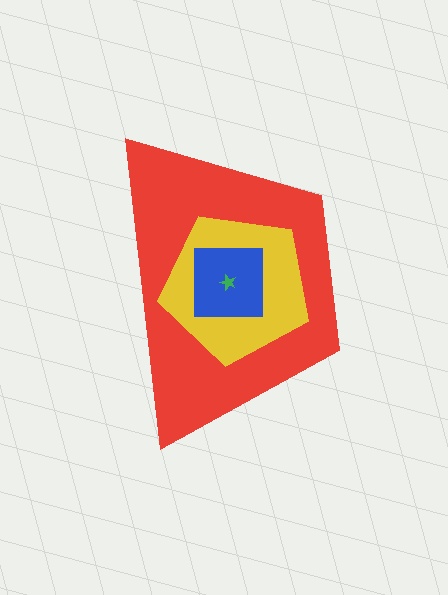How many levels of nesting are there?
4.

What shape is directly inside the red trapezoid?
The yellow pentagon.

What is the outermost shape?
The red trapezoid.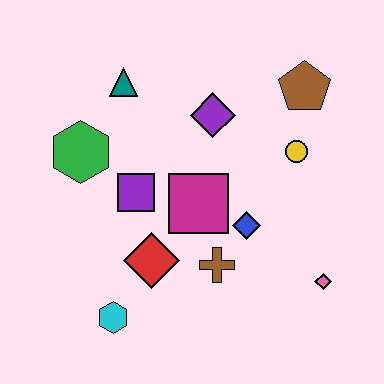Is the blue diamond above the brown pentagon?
No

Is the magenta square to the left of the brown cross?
Yes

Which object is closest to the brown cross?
The blue diamond is closest to the brown cross.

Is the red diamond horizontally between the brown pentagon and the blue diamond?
No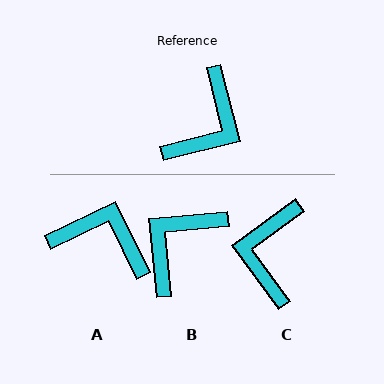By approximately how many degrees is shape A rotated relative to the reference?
Approximately 102 degrees counter-clockwise.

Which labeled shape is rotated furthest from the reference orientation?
B, about 171 degrees away.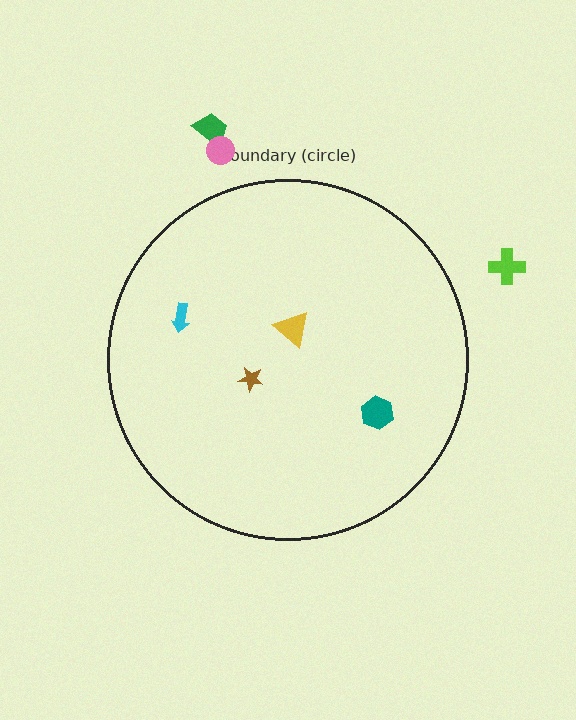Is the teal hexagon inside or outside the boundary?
Inside.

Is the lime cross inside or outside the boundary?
Outside.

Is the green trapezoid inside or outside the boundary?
Outside.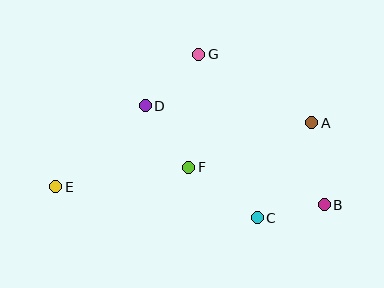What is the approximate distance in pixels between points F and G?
The distance between F and G is approximately 113 pixels.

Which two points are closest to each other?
Points B and C are closest to each other.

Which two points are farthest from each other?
Points B and E are farthest from each other.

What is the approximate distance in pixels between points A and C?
The distance between A and C is approximately 109 pixels.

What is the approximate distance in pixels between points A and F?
The distance between A and F is approximately 131 pixels.